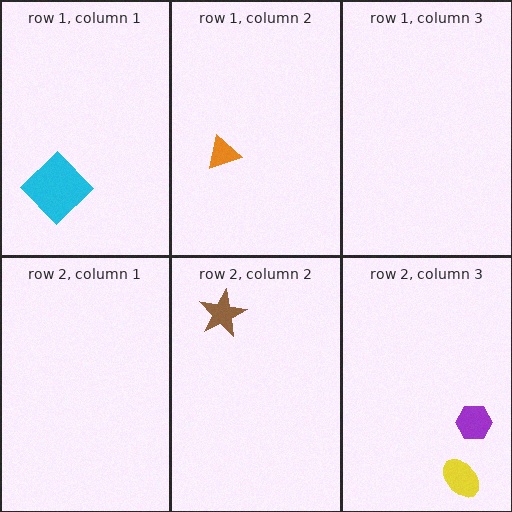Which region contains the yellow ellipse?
The row 2, column 3 region.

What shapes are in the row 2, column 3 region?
The purple hexagon, the yellow ellipse.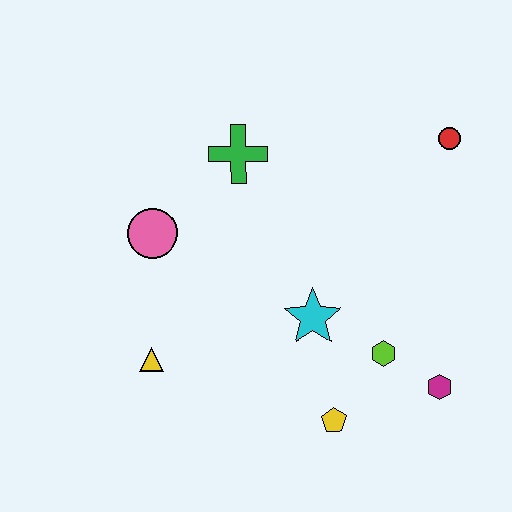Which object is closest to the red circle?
The green cross is closest to the red circle.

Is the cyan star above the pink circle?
No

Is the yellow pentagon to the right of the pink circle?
Yes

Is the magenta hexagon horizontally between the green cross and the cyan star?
No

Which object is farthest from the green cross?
The magenta hexagon is farthest from the green cross.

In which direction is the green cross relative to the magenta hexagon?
The green cross is above the magenta hexagon.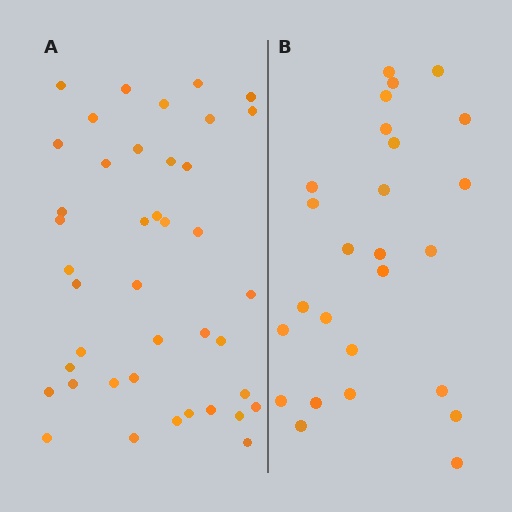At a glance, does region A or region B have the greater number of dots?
Region A (the left region) has more dots.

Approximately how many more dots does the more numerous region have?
Region A has approximately 15 more dots than region B.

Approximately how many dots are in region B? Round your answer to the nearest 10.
About 30 dots. (The exact count is 26, which rounds to 30.)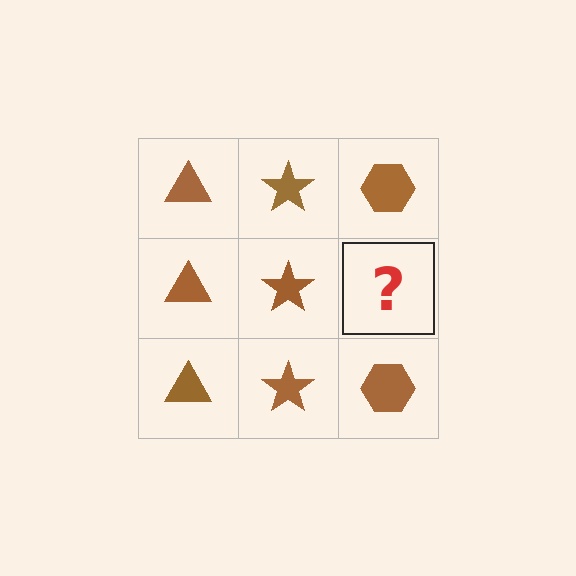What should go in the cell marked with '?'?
The missing cell should contain a brown hexagon.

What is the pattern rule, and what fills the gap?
The rule is that each column has a consistent shape. The gap should be filled with a brown hexagon.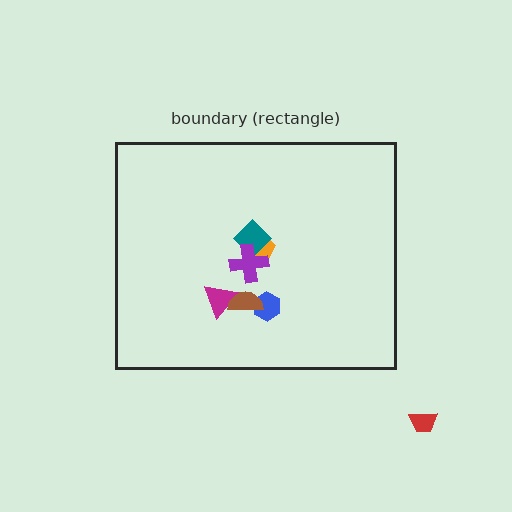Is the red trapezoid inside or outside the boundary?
Outside.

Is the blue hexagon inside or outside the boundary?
Inside.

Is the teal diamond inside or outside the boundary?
Inside.